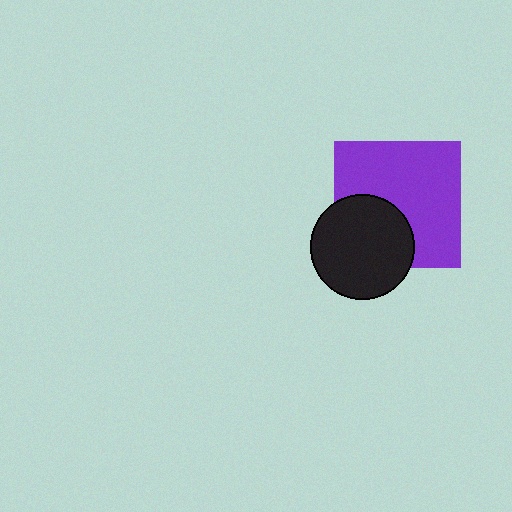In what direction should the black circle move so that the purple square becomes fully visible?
The black circle should move toward the lower-left. That is the shortest direction to clear the overlap and leave the purple square fully visible.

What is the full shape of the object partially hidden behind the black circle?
The partially hidden object is a purple square.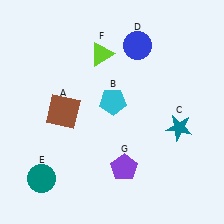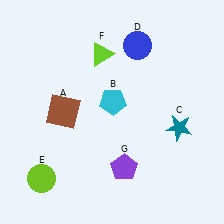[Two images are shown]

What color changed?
The circle (E) changed from teal in Image 1 to lime in Image 2.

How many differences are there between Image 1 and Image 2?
There is 1 difference between the two images.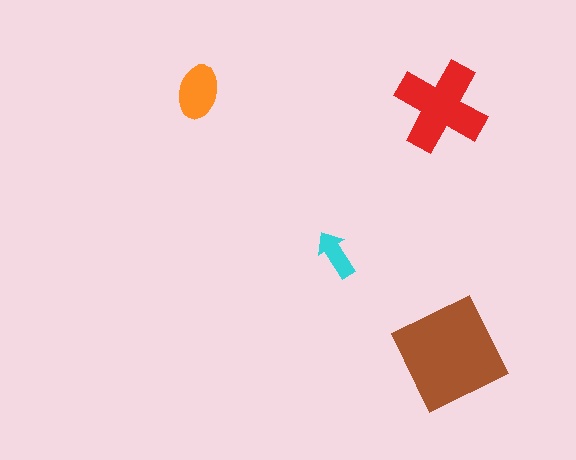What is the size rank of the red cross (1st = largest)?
2nd.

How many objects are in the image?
There are 4 objects in the image.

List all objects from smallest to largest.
The cyan arrow, the orange ellipse, the red cross, the brown diamond.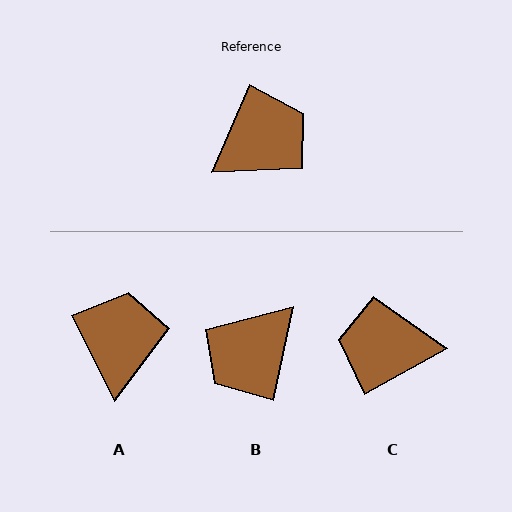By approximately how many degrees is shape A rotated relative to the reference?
Approximately 50 degrees counter-clockwise.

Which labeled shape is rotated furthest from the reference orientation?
B, about 168 degrees away.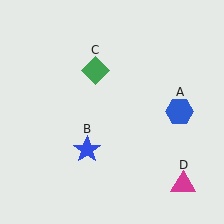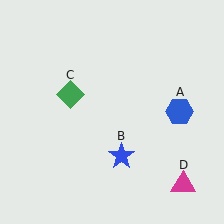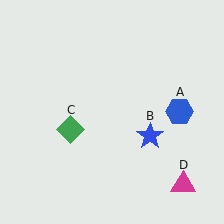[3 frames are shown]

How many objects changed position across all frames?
2 objects changed position: blue star (object B), green diamond (object C).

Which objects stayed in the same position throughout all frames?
Blue hexagon (object A) and magenta triangle (object D) remained stationary.